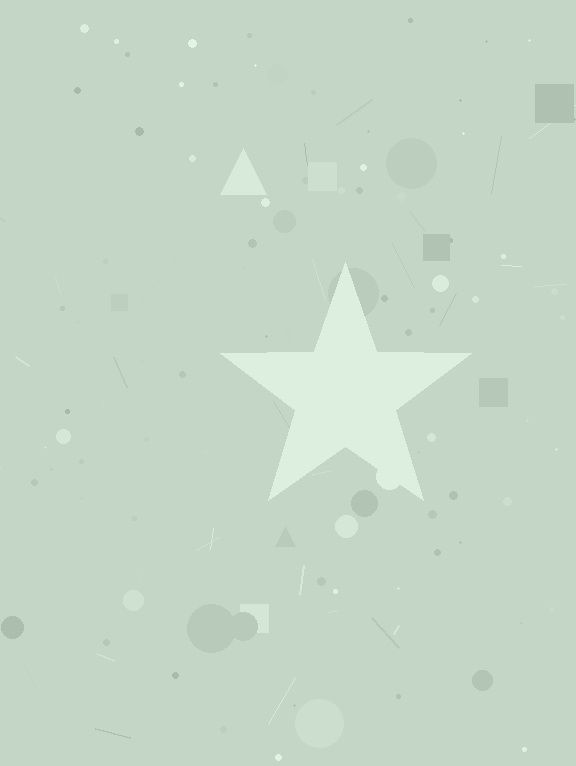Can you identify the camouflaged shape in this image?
The camouflaged shape is a star.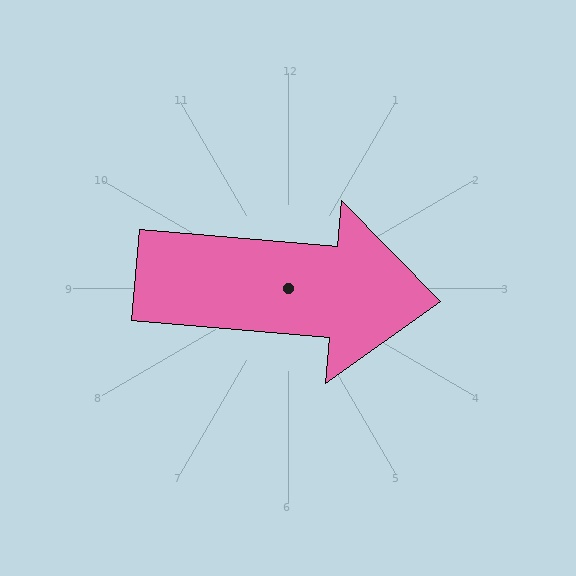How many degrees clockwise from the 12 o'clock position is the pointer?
Approximately 95 degrees.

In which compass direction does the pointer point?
East.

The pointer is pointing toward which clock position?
Roughly 3 o'clock.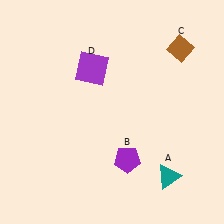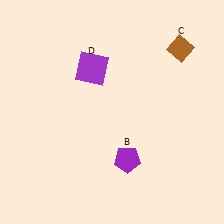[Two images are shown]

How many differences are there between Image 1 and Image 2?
There is 1 difference between the two images.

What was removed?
The teal triangle (A) was removed in Image 2.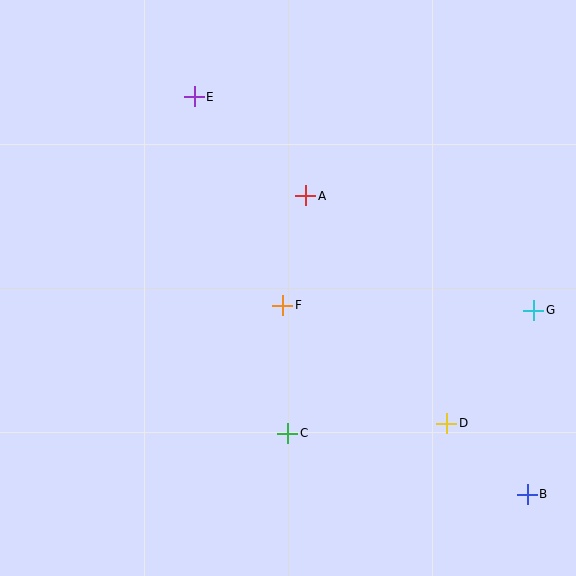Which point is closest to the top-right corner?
Point G is closest to the top-right corner.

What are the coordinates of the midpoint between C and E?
The midpoint between C and E is at (241, 265).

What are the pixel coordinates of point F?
Point F is at (283, 305).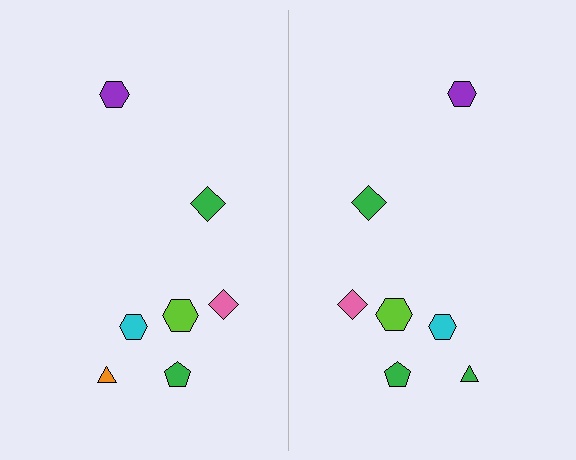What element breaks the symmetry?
The green triangle on the right side breaks the symmetry — its mirror counterpart is orange.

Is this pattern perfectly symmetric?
No, the pattern is not perfectly symmetric. The green triangle on the right side breaks the symmetry — its mirror counterpart is orange.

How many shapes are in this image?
There are 14 shapes in this image.